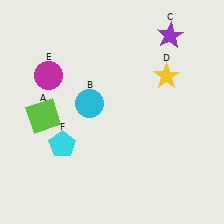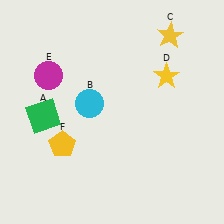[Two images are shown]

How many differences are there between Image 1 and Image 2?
There are 3 differences between the two images.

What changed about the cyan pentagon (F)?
In Image 1, F is cyan. In Image 2, it changed to yellow.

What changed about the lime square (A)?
In Image 1, A is lime. In Image 2, it changed to green.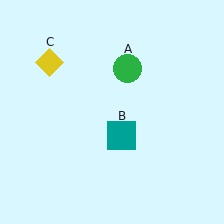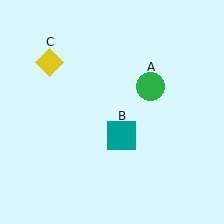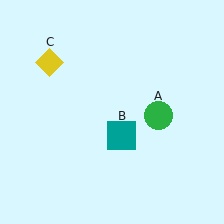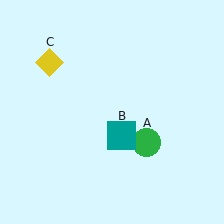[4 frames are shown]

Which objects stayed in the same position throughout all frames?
Teal square (object B) and yellow diamond (object C) remained stationary.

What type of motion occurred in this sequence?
The green circle (object A) rotated clockwise around the center of the scene.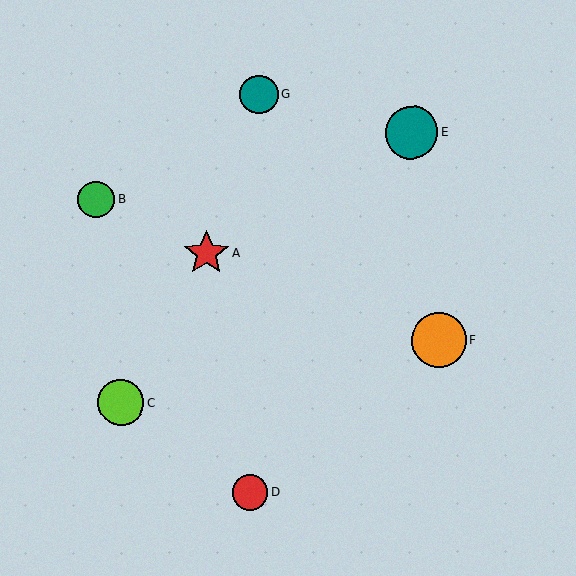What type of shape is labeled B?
Shape B is a green circle.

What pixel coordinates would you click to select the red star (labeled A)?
Click at (206, 254) to select the red star A.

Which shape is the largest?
The orange circle (labeled F) is the largest.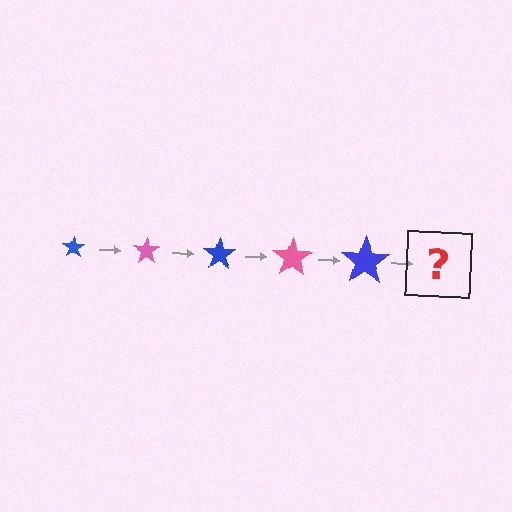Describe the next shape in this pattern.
It should be a pink star, larger than the previous one.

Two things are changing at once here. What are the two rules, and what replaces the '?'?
The two rules are that the star grows larger each step and the color cycles through blue and pink. The '?' should be a pink star, larger than the previous one.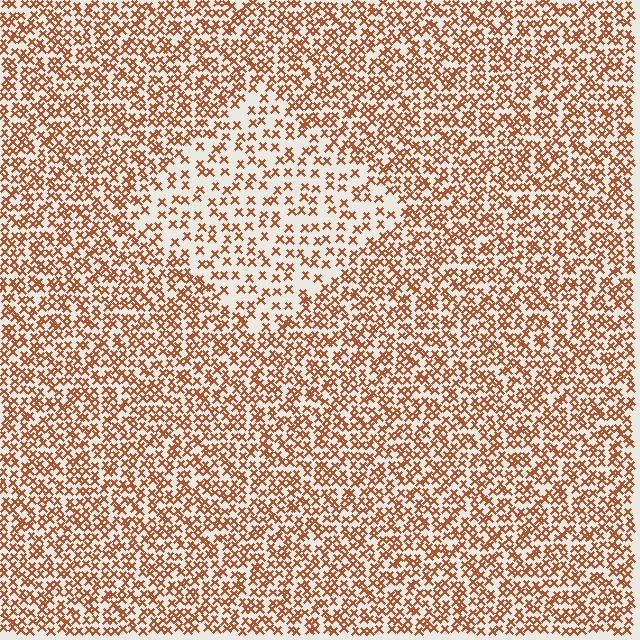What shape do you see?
I see a diamond.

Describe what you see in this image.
The image contains small brown elements arranged at two different densities. A diamond-shaped region is visible where the elements are less densely packed than the surrounding area.